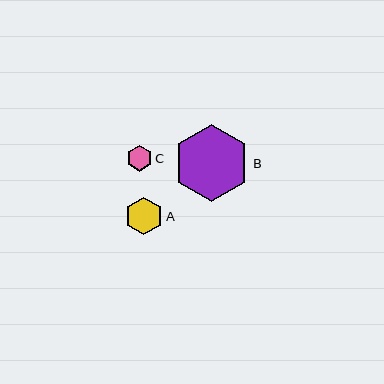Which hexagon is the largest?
Hexagon B is the largest with a size of approximately 76 pixels.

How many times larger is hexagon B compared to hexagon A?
Hexagon B is approximately 2.0 times the size of hexagon A.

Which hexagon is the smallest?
Hexagon C is the smallest with a size of approximately 26 pixels.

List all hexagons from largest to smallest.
From largest to smallest: B, A, C.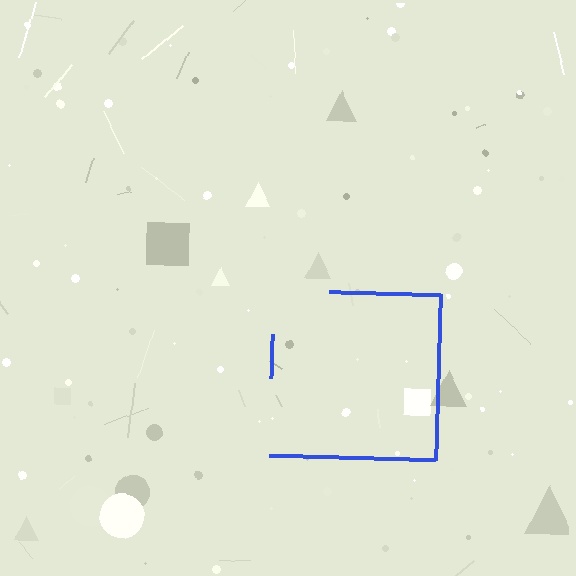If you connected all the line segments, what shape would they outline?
They would outline a square.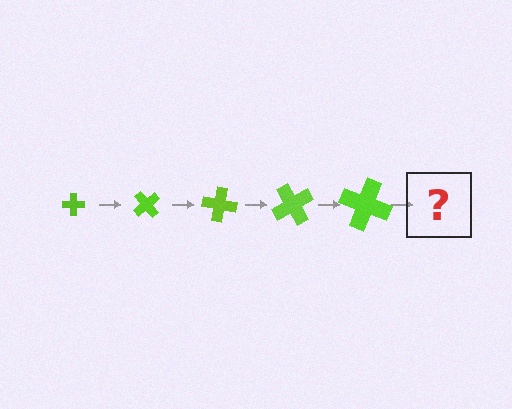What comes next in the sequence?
The next element should be a cross, larger than the previous one and rotated 250 degrees from the start.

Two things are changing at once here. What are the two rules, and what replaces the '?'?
The two rules are that the cross grows larger each step and it rotates 50 degrees each step. The '?' should be a cross, larger than the previous one and rotated 250 degrees from the start.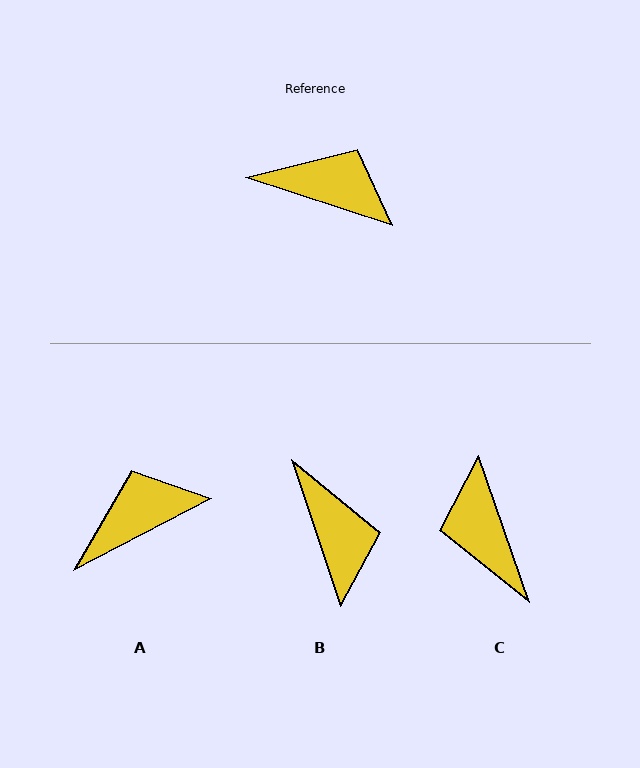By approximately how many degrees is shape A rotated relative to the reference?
Approximately 46 degrees counter-clockwise.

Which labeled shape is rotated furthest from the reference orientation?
C, about 127 degrees away.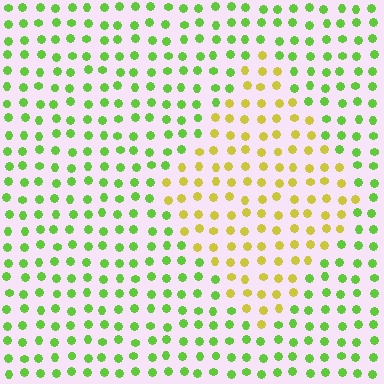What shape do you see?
I see a diamond.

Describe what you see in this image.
The image is filled with small lime elements in a uniform arrangement. A diamond-shaped region is visible where the elements are tinted to a slightly different hue, forming a subtle color boundary.